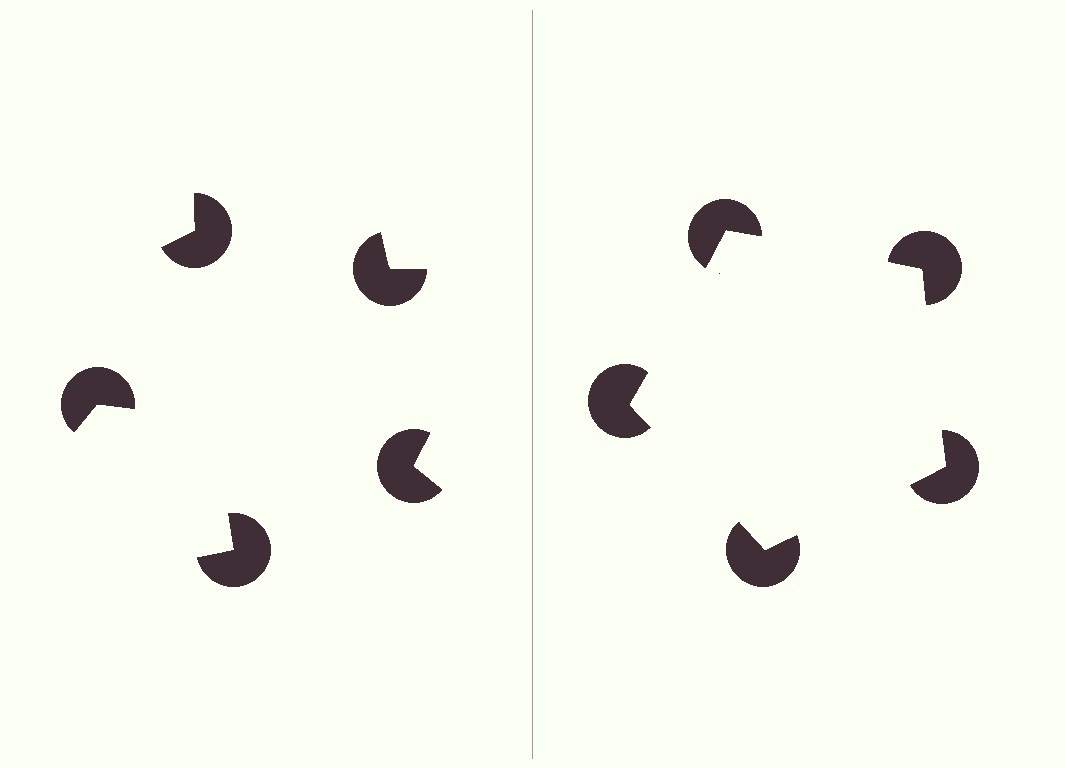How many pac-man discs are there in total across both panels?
10 — 5 on each side.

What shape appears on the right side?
An illusory pentagon.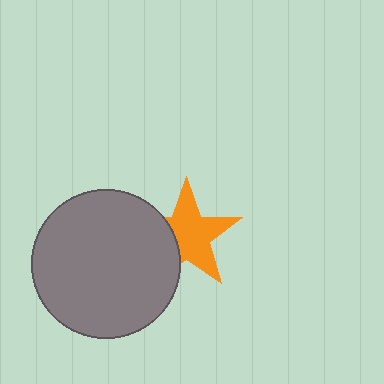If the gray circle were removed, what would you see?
You would see the complete orange star.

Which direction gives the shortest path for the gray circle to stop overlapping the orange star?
Moving left gives the shortest separation.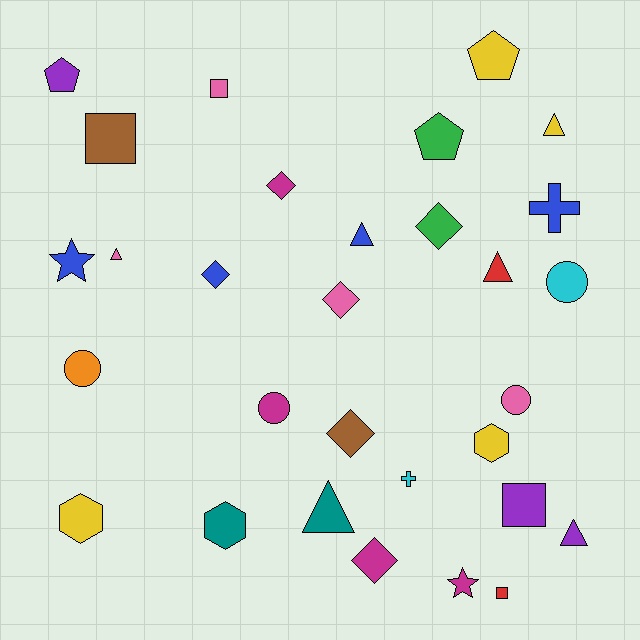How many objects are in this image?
There are 30 objects.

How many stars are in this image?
There are 2 stars.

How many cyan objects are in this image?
There are 2 cyan objects.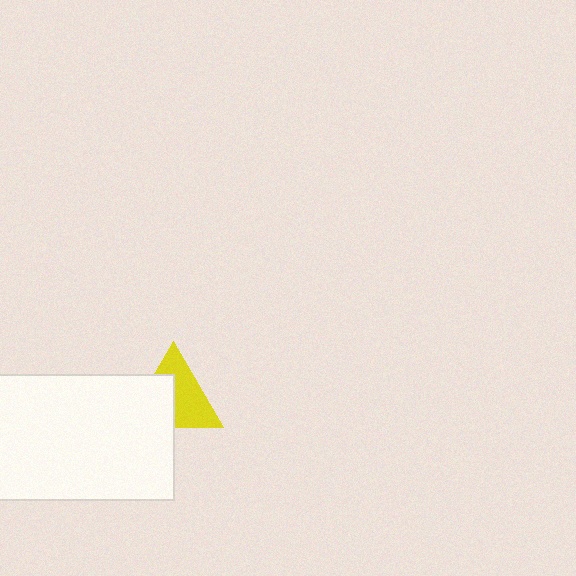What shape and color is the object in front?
The object in front is a white rectangle.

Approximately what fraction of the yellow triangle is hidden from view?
Roughly 45% of the yellow triangle is hidden behind the white rectangle.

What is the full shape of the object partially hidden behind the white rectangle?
The partially hidden object is a yellow triangle.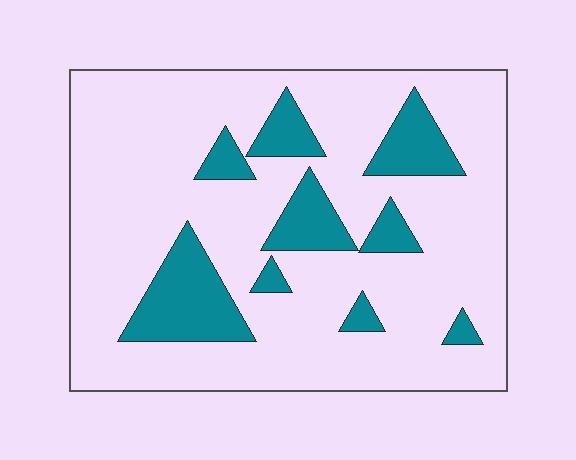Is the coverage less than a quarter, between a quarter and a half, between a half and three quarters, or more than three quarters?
Less than a quarter.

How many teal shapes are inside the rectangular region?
9.